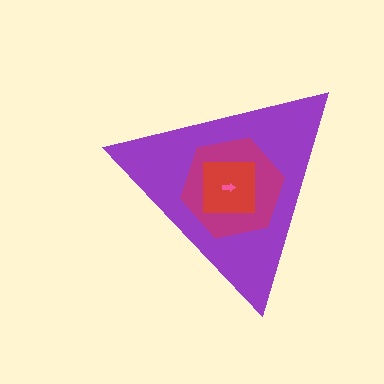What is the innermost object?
The pink arrow.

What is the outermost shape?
The purple triangle.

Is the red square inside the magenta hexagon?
Yes.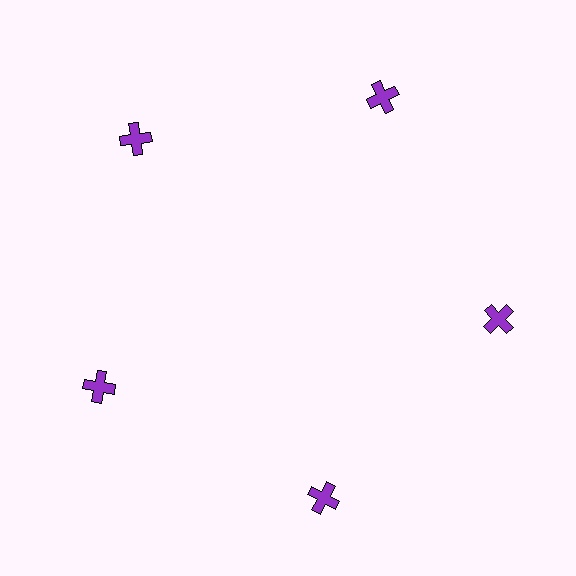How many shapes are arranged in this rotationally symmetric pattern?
There are 5 shapes, arranged in 5 groups of 1.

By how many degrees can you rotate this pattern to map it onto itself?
The pattern maps onto itself every 72 degrees of rotation.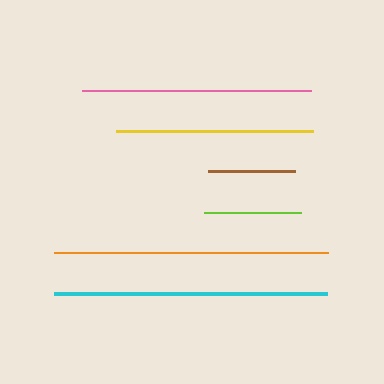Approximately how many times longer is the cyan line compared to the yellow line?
The cyan line is approximately 1.4 times the length of the yellow line.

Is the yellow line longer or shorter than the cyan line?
The cyan line is longer than the yellow line.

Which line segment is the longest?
The orange line is the longest at approximately 274 pixels.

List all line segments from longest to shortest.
From longest to shortest: orange, cyan, pink, yellow, lime, brown.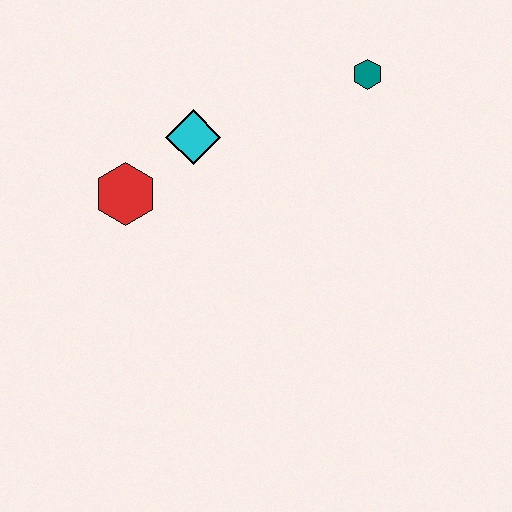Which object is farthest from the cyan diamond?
The teal hexagon is farthest from the cyan diamond.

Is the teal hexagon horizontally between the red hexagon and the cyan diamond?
No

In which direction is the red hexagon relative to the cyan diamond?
The red hexagon is to the left of the cyan diamond.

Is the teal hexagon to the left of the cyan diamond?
No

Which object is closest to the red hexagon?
The cyan diamond is closest to the red hexagon.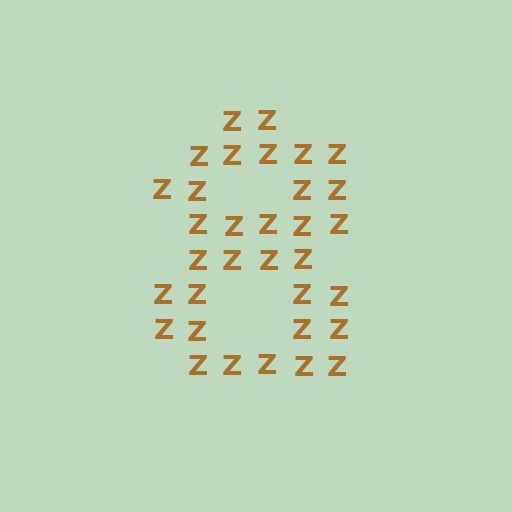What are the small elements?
The small elements are letter Z's.